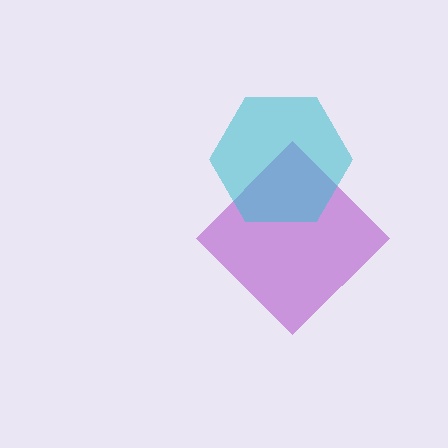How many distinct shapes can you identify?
There are 2 distinct shapes: a purple diamond, a cyan hexagon.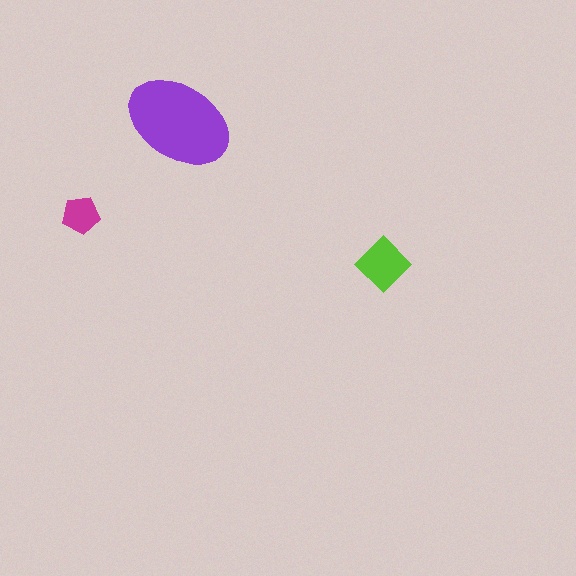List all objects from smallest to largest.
The magenta pentagon, the lime diamond, the purple ellipse.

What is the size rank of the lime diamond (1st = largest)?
2nd.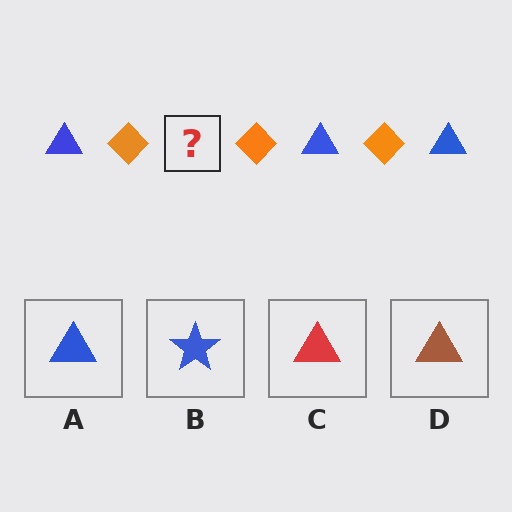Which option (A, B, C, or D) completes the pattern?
A.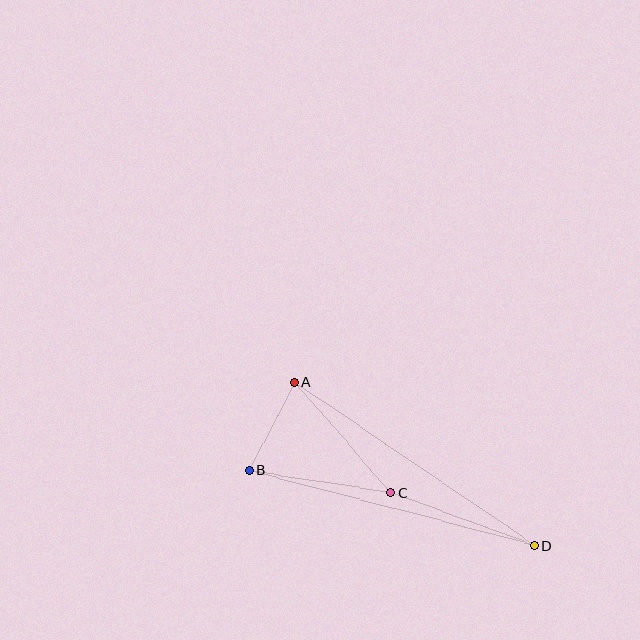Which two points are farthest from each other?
Points B and D are farthest from each other.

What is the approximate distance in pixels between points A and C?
The distance between A and C is approximately 147 pixels.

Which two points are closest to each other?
Points A and B are closest to each other.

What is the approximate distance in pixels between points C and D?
The distance between C and D is approximately 153 pixels.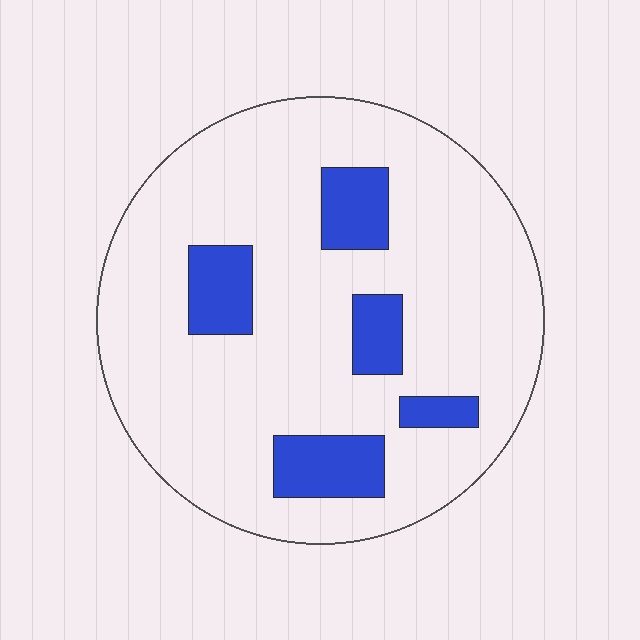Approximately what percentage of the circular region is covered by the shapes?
Approximately 15%.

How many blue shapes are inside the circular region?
5.